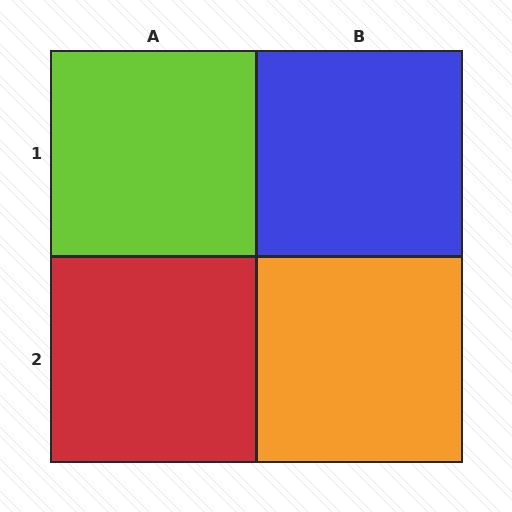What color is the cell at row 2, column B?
Orange.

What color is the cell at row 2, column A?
Red.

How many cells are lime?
1 cell is lime.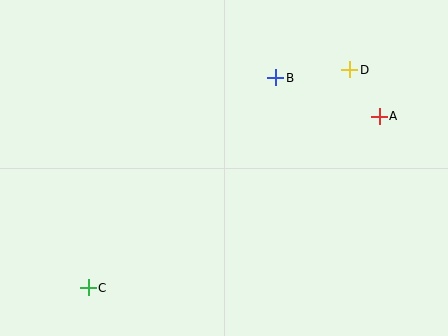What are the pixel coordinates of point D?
Point D is at (350, 70).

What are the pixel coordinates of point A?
Point A is at (379, 116).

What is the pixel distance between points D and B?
The distance between D and B is 74 pixels.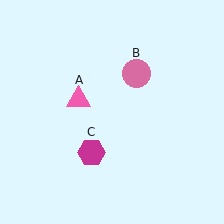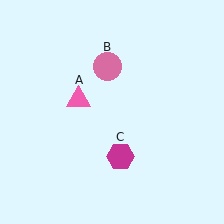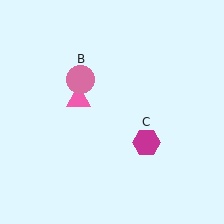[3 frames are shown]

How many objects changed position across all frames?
2 objects changed position: pink circle (object B), magenta hexagon (object C).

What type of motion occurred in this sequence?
The pink circle (object B), magenta hexagon (object C) rotated counterclockwise around the center of the scene.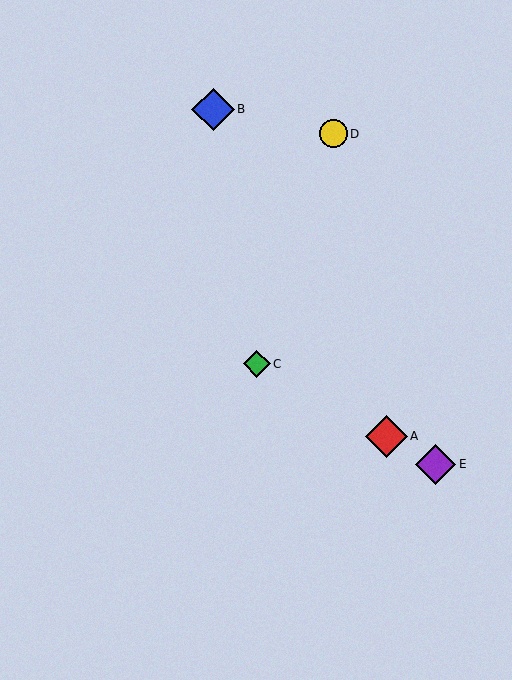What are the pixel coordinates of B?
Object B is at (213, 109).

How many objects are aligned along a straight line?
3 objects (A, C, E) are aligned along a straight line.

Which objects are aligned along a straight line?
Objects A, C, E are aligned along a straight line.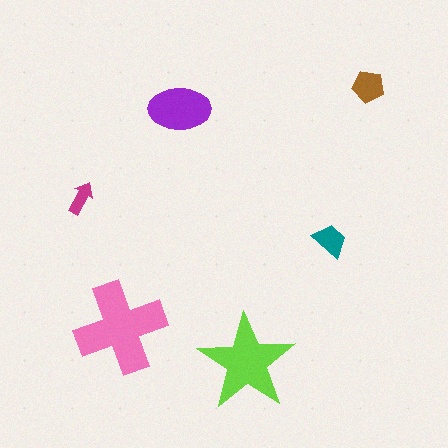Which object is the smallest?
The magenta arrow.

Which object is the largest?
The pink cross.